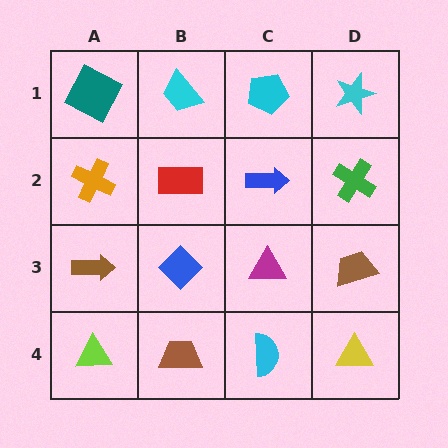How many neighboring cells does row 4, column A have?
2.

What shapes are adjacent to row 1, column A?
An orange cross (row 2, column A), a cyan trapezoid (row 1, column B).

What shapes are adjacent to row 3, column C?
A blue arrow (row 2, column C), a cyan semicircle (row 4, column C), a blue diamond (row 3, column B), a brown trapezoid (row 3, column D).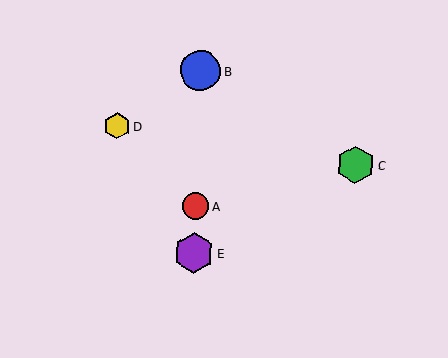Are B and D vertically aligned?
No, B is at x≈200 and D is at x≈117.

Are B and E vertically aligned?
Yes, both are at x≈200.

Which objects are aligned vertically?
Objects A, B, E are aligned vertically.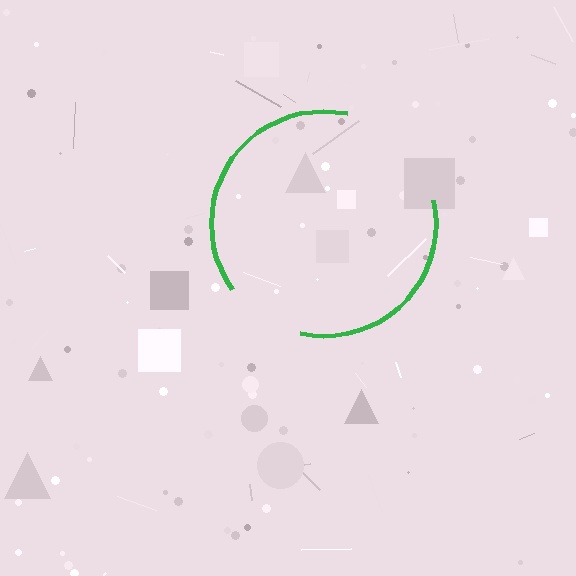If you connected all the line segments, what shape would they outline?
They would outline a circle.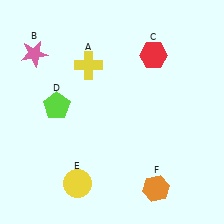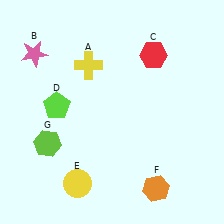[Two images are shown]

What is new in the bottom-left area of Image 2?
A lime hexagon (G) was added in the bottom-left area of Image 2.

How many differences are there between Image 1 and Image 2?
There is 1 difference between the two images.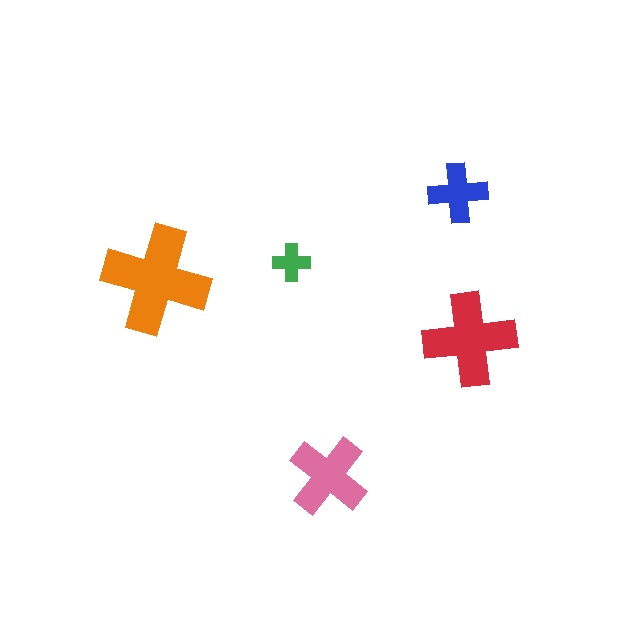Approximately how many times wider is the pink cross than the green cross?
About 2 times wider.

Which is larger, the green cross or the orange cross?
The orange one.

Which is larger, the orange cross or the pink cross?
The orange one.